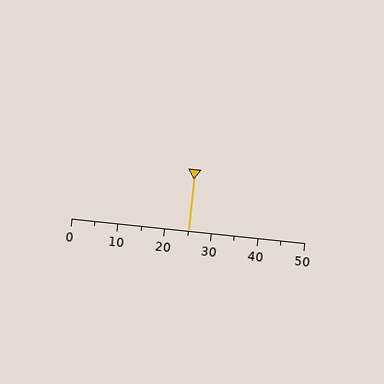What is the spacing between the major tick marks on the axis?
The major ticks are spaced 10 apart.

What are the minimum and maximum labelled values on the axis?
The axis runs from 0 to 50.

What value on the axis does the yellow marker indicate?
The marker indicates approximately 25.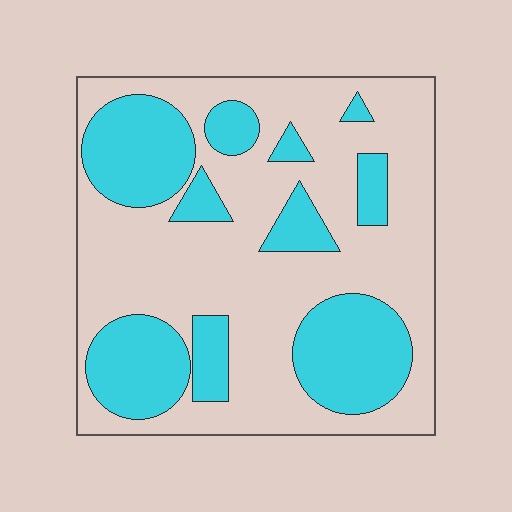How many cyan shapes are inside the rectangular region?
10.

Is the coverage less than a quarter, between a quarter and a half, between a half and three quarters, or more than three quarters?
Between a quarter and a half.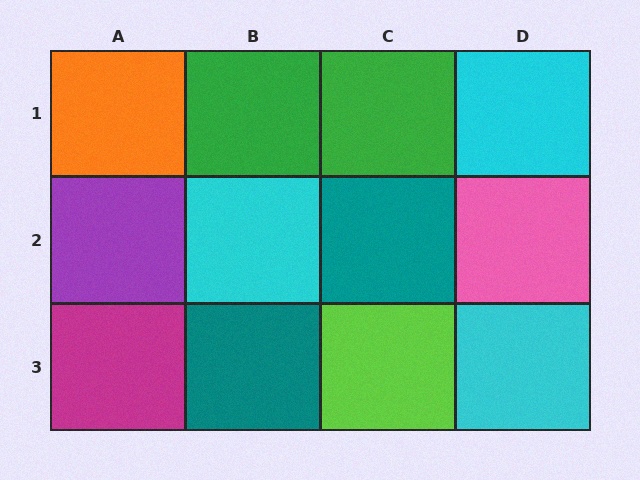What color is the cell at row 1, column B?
Green.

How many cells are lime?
1 cell is lime.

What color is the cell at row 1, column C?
Green.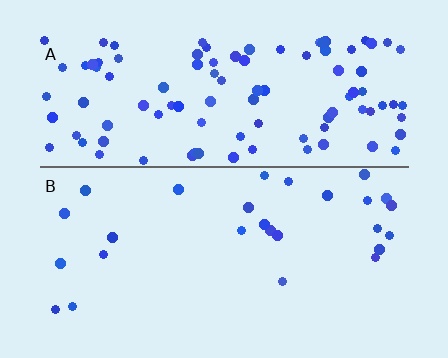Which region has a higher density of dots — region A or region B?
A (the top).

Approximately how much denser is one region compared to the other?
Approximately 3.8× — region A over region B.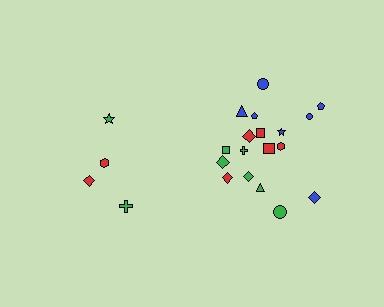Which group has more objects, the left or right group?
The right group.